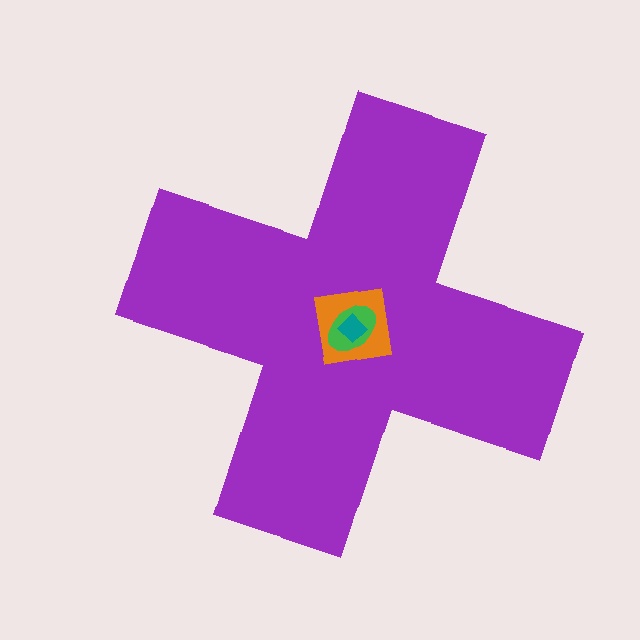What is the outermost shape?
The purple cross.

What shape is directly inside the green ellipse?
The teal diamond.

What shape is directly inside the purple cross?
The orange square.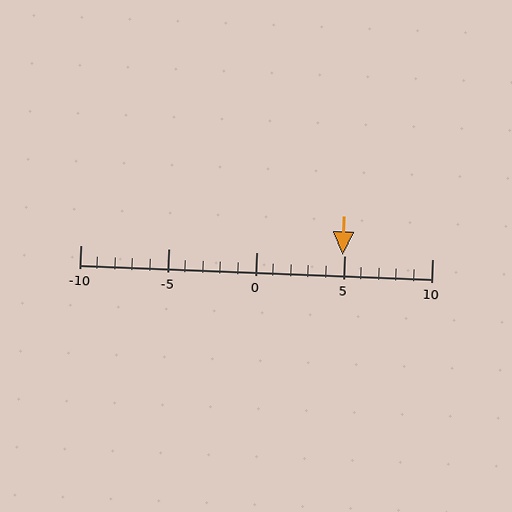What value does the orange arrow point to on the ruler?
The orange arrow points to approximately 5.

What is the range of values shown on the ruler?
The ruler shows values from -10 to 10.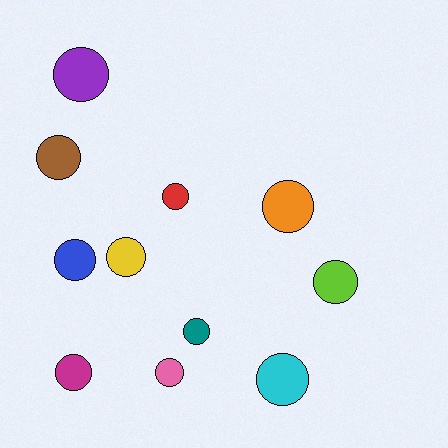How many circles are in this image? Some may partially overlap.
There are 11 circles.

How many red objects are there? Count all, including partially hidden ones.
There is 1 red object.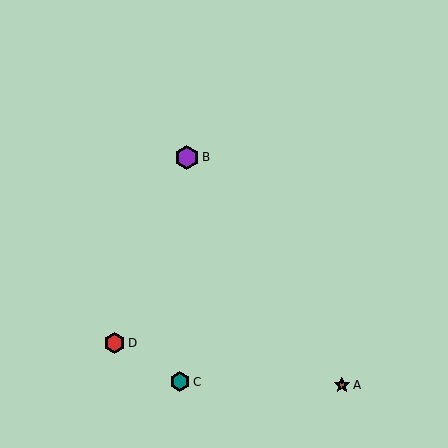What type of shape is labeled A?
Shape A is a brown star.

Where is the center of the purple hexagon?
The center of the purple hexagon is at (187, 157).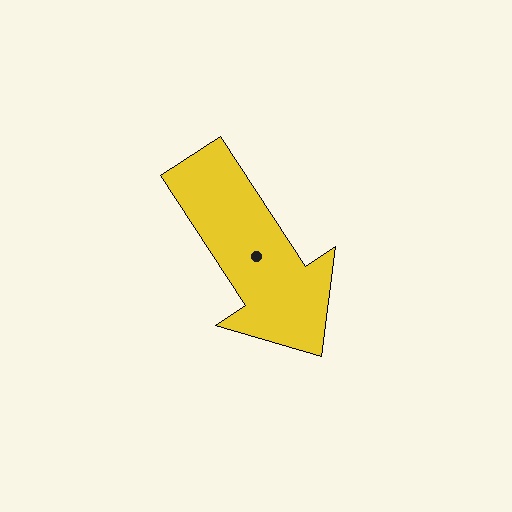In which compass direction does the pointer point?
Southeast.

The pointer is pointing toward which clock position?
Roughly 5 o'clock.